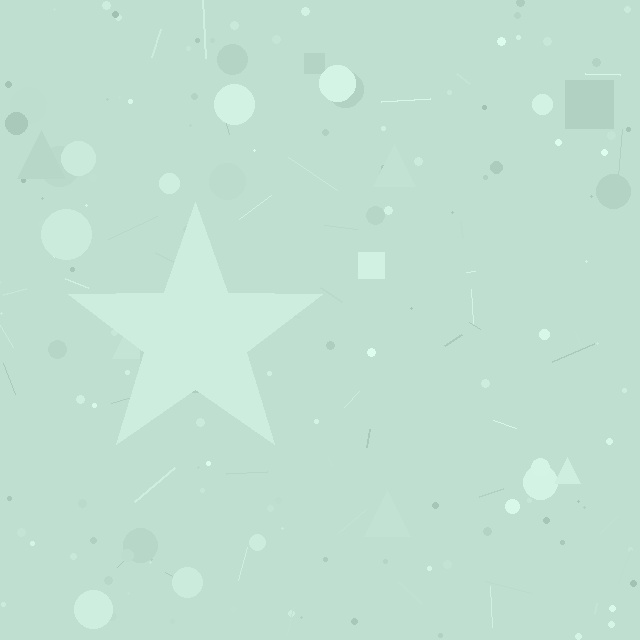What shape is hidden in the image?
A star is hidden in the image.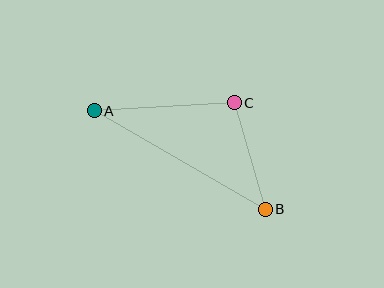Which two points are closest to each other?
Points B and C are closest to each other.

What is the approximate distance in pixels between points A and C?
The distance between A and C is approximately 140 pixels.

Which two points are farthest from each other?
Points A and B are farthest from each other.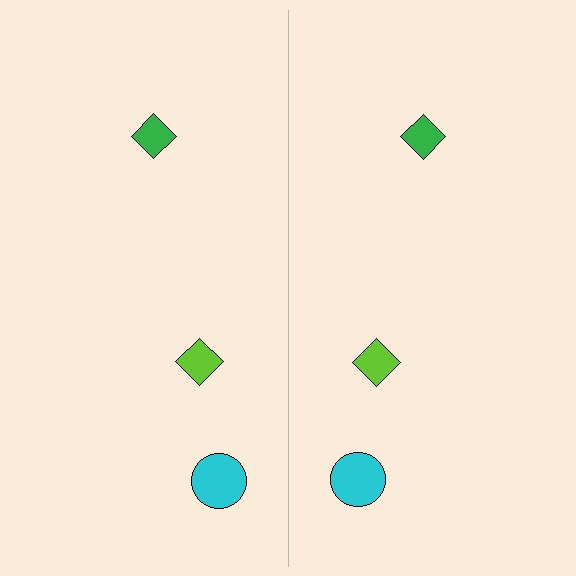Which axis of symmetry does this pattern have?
The pattern has a vertical axis of symmetry running through the center of the image.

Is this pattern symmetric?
Yes, this pattern has bilateral (reflection) symmetry.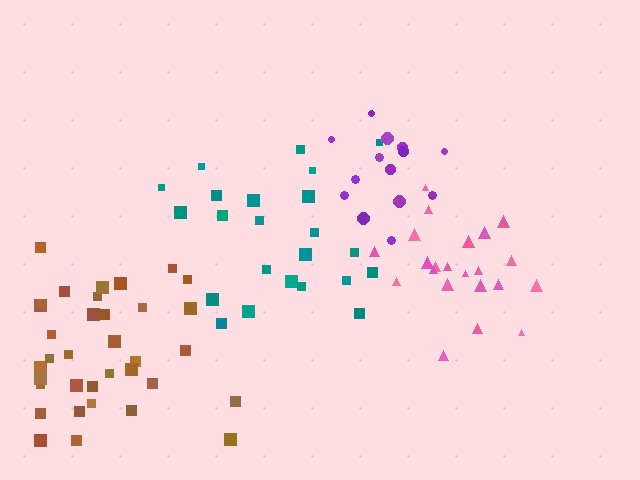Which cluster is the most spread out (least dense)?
Teal.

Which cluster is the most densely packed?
Purple.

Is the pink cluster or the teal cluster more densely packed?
Pink.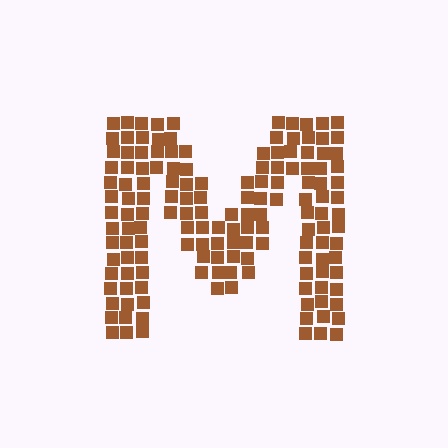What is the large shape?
The large shape is the letter M.